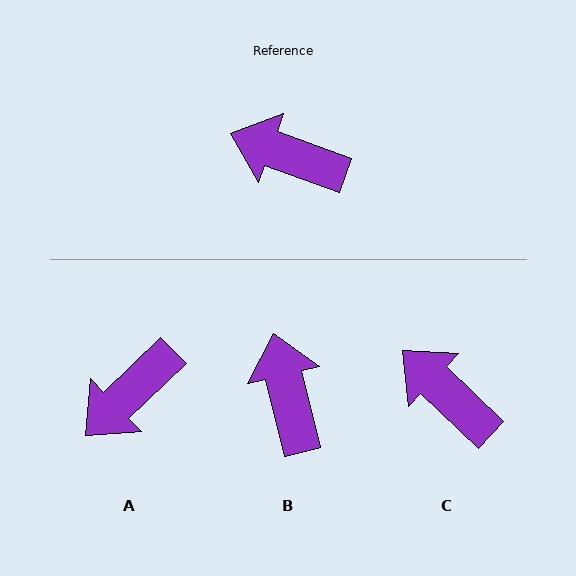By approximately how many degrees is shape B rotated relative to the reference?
Approximately 56 degrees clockwise.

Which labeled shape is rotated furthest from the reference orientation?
A, about 64 degrees away.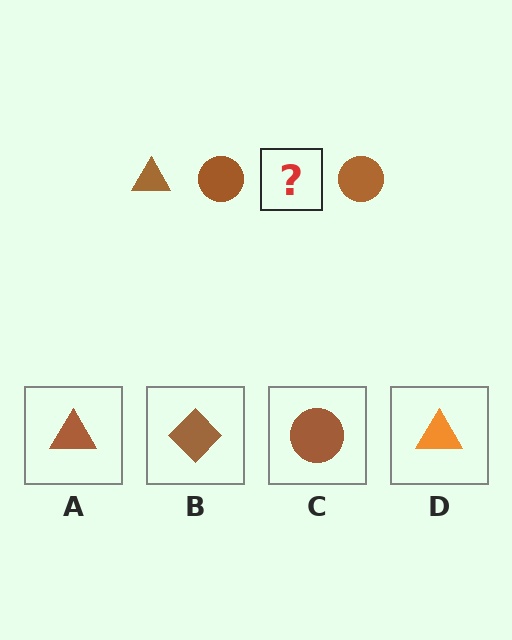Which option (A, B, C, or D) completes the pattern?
A.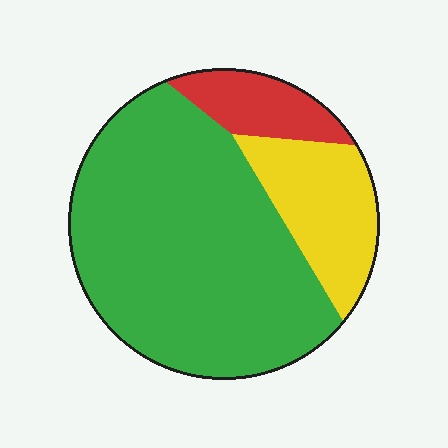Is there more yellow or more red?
Yellow.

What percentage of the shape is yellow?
Yellow takes up about one fifth (1/5) of the shape.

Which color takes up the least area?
Red, at roughly 10%.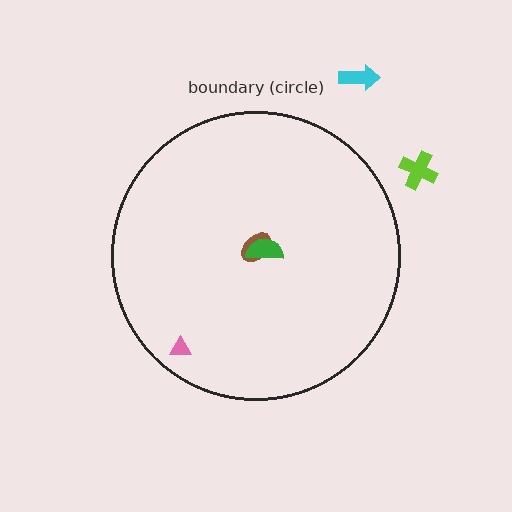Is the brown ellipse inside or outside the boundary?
Inside.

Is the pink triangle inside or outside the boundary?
Inside.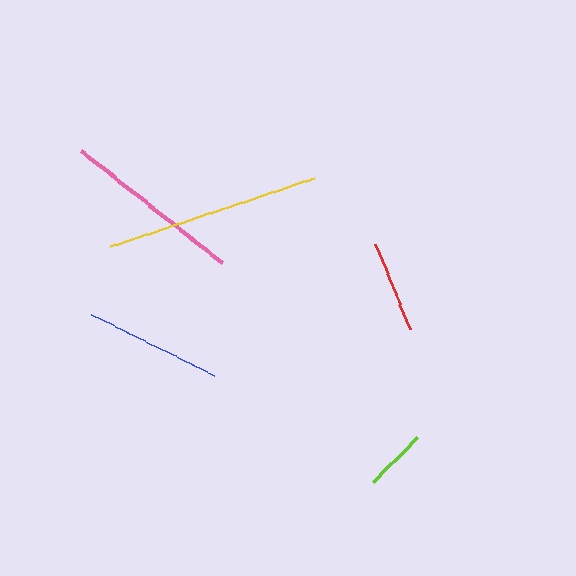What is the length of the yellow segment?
The yellow segment is approximately 215 pixels long.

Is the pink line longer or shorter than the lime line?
The pink line is longer than the lime line.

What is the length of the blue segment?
The blue segment is approximately 138 pixels long.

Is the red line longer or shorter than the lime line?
The red line is longer than the lime line.